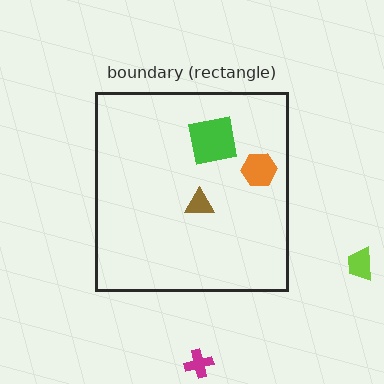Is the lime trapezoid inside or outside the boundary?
Outside.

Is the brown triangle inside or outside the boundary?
Inside.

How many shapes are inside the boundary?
3 inside, 2 outside.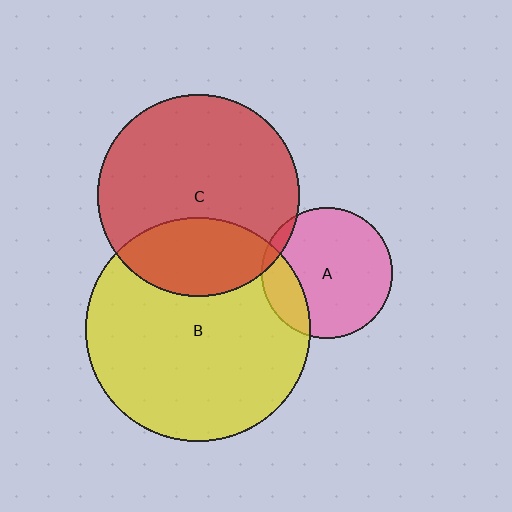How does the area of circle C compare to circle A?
Approximately 2.4 times.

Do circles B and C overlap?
Yes.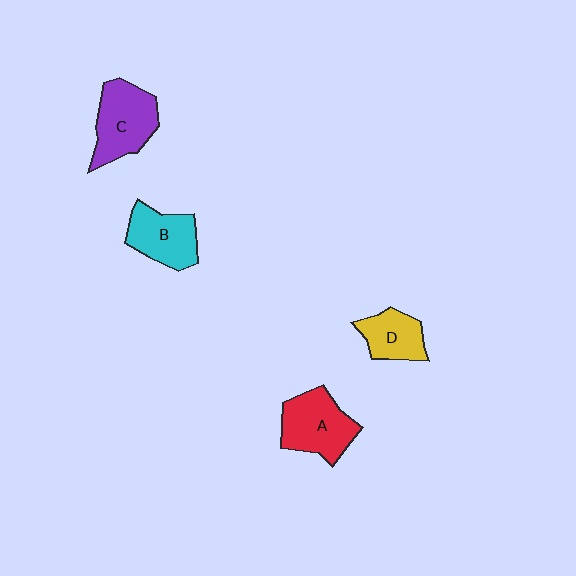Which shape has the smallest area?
Shape D (yellow).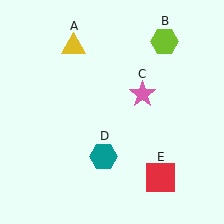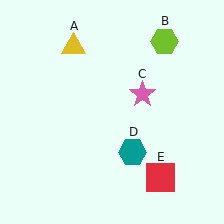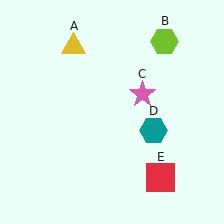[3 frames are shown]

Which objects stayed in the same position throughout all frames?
Yellow triangle (object A) and lime hexagon (object B) and pink star (object C) and red square (object E) remained stationary.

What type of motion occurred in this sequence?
The teal hexagon (object D) rotated counterclockwise around the center of the scene.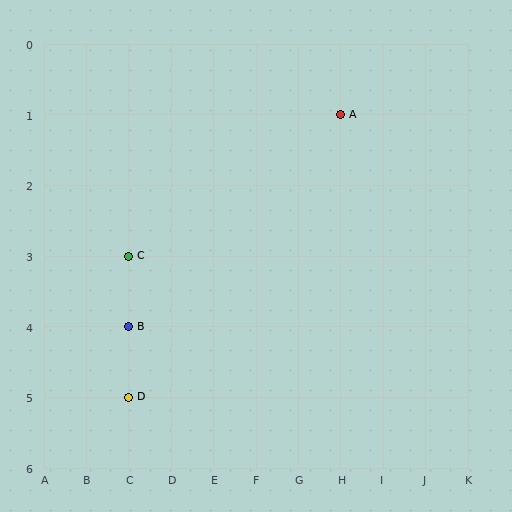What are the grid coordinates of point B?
Point B is at grid coordinates (C, 4).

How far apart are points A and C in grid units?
Points A and C are 5 columns and 2 rows apart (about 5.4 grid units diagonally).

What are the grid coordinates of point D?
Point D is at grid coordinates (C, 5).